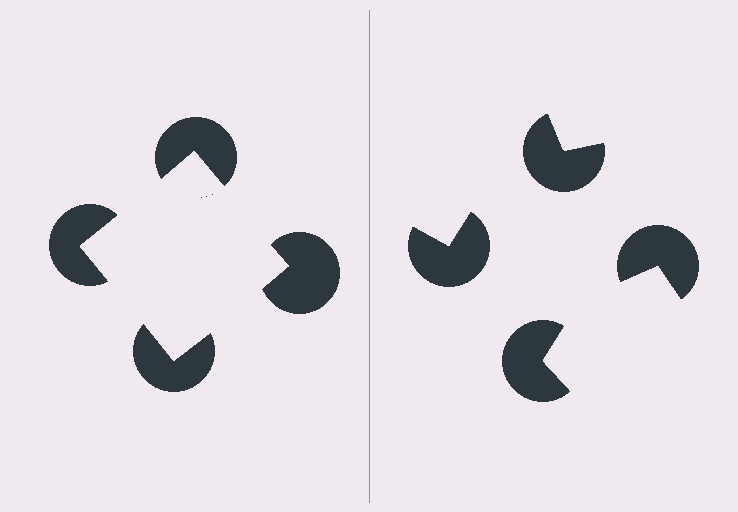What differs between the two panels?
The pac-man discs are positioned identically on both sides; only the wedge orientations differ. On the left they align to a square; on the right they are misaligned.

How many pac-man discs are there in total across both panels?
8 — 4 on each side.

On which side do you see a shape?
An illusory square appears on the left side. On the right side the wedge cuts are rotated, so no coherent shape forms.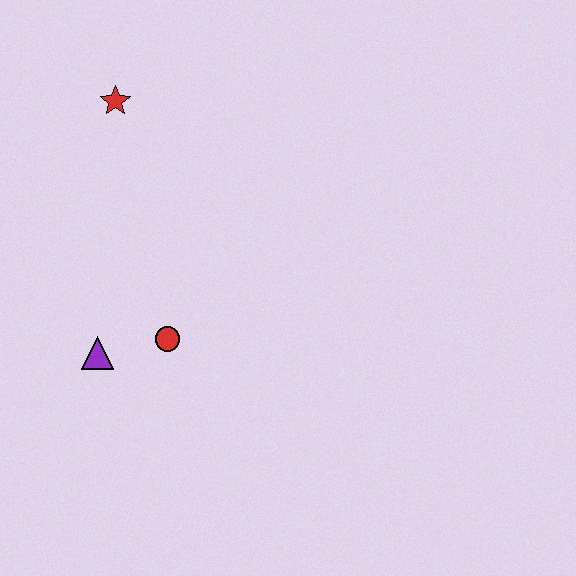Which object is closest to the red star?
The red circle is closest to the red star.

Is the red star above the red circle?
Yes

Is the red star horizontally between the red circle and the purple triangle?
Yes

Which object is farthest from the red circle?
The red star is farthest from the red circle.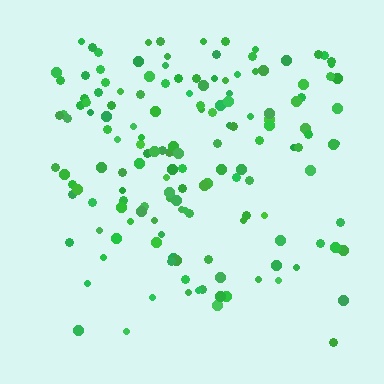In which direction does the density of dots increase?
From bottom to top, with the top side densest.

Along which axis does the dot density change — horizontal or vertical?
Vertical.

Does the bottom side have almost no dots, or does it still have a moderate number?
Still a moderate number, just noticeably fewer than the top.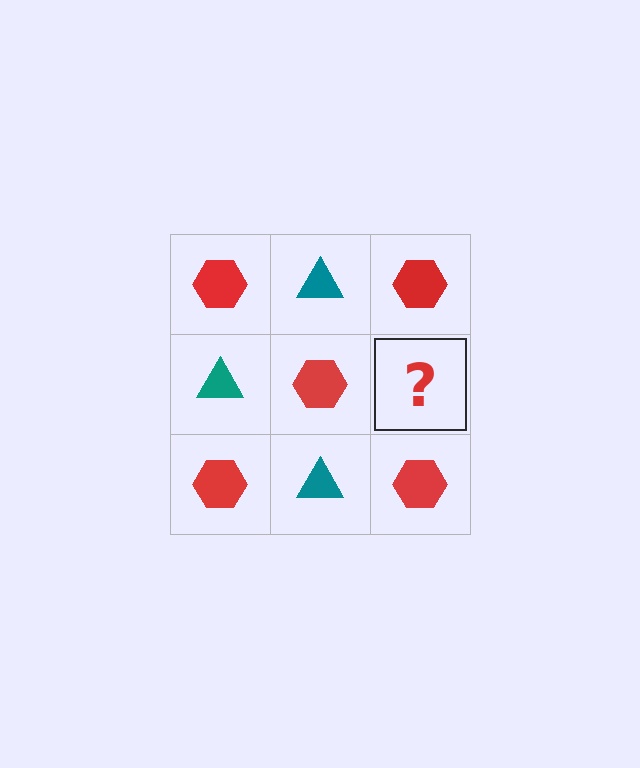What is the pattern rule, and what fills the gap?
The rule is that it alternates red hexagon and teal triangle in a checkerboard pattern. The gap should be filled with a teal triangle.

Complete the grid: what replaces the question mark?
The question mark should be replaced with a teal triangle.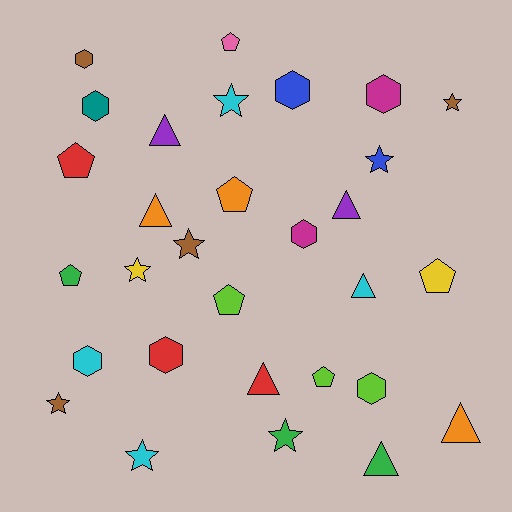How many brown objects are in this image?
There are 4 brown objects.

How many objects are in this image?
There are 30 objects.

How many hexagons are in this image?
There are 8 hexagons.